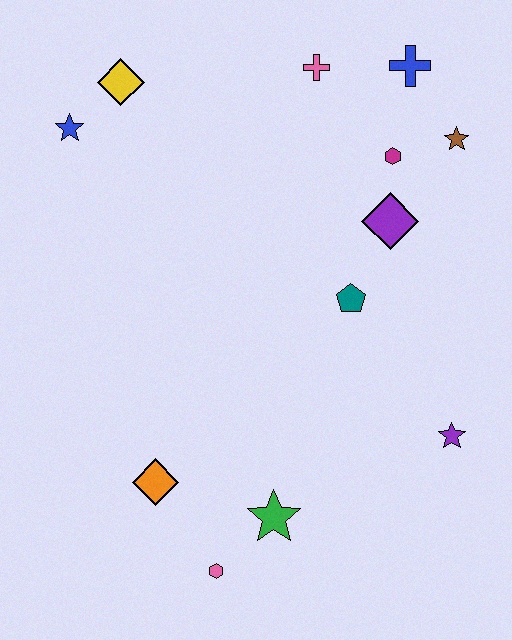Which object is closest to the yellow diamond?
The blue star is closest to the yellow diamond.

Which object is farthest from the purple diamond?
The pink hexagon is farthest from the purple diamond.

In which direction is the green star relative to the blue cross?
The green star is below the blue cross.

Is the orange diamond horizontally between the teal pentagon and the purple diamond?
No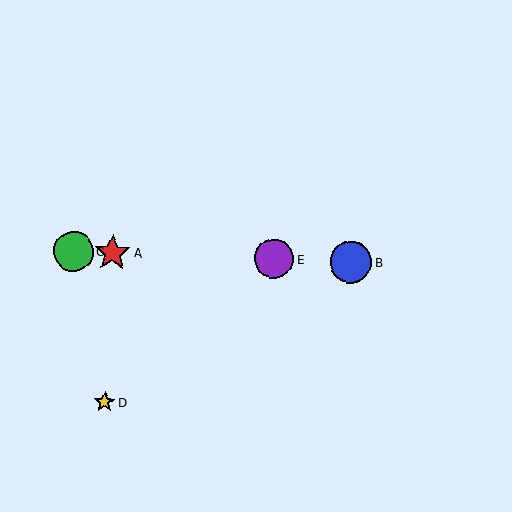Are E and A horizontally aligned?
Yes, both are at y≈259.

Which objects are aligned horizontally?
Objects A, B, C, E are aligned horizontally.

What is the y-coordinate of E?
Object E is at y≈259.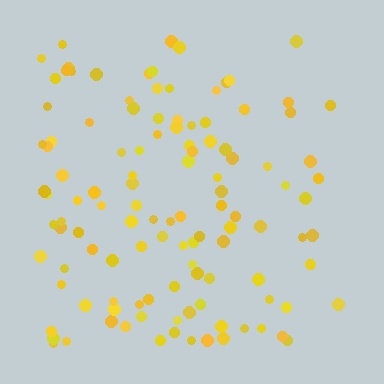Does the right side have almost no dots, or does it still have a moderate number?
Still a moderate number, just noticeably fewer than the left.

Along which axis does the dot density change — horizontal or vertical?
Horizontal.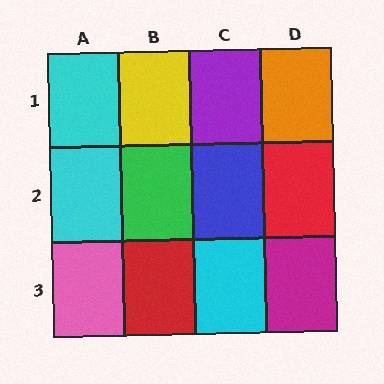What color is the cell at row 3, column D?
Magenta.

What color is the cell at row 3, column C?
Cyan.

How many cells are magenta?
1 cell is magenta.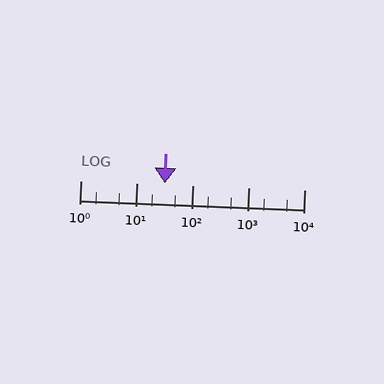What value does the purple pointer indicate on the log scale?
The pointer indicates approximately 32.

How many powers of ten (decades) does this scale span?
The scale spans 4 decades, from 1 to 10000.